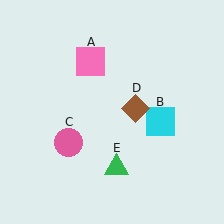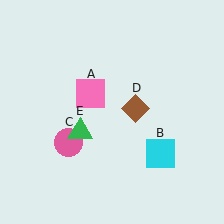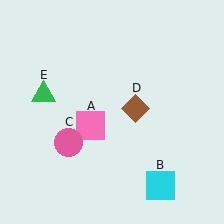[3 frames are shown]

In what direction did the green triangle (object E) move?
The green triangle (object E) moved up and to the left.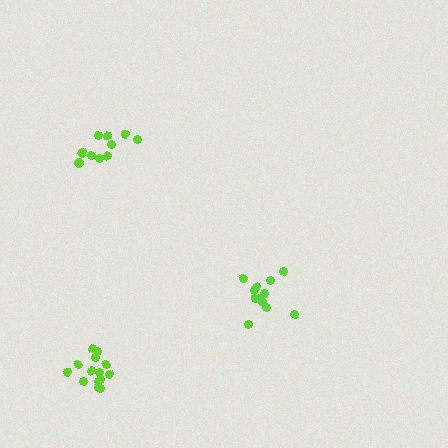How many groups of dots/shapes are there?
There are 3 groups.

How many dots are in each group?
Group 1: 12 dots, Group 2: 14 dots, Group 3: 11 dots (37 total).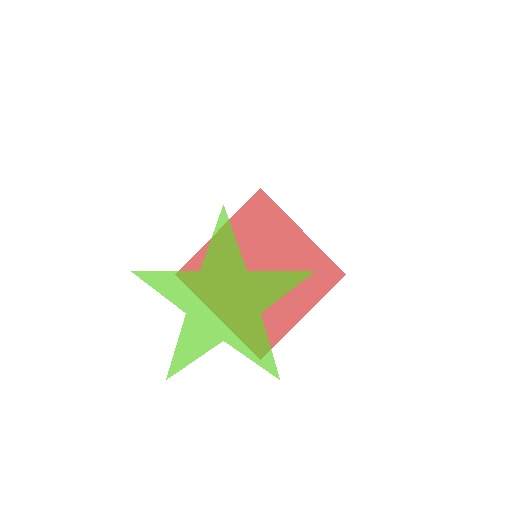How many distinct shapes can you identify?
There are 2 distinct shapes: a red diamond, a lime star.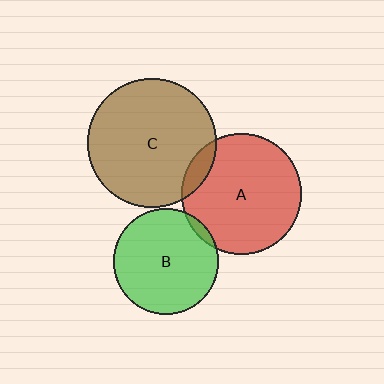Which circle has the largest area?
Circle C (brown).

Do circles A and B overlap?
Yes.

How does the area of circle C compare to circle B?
Approximately 1.5 times.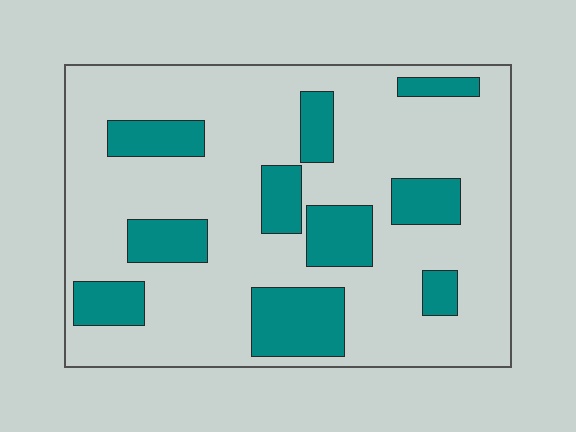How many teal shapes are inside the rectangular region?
10.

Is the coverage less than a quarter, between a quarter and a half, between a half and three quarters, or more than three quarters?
Less than a quarter.